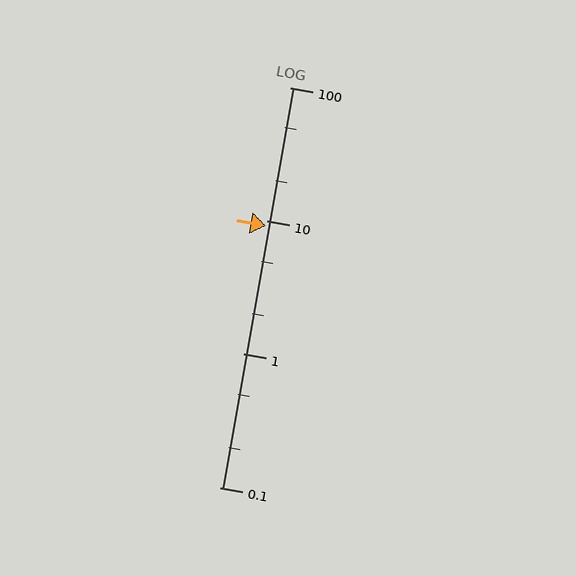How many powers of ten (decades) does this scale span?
The scale spans 3 decades, from 0.1 to 100.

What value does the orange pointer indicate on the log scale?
The pointer indicates approximately 9.2.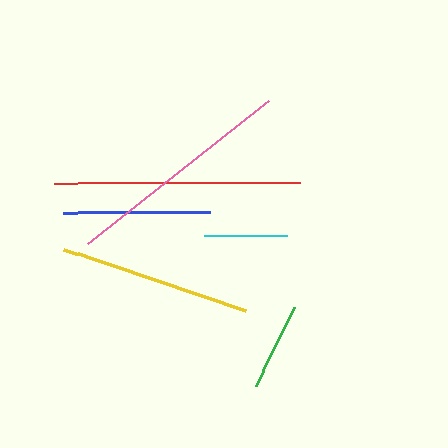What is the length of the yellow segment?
The yellow segment is approximately 193 pixels long.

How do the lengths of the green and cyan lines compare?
The green and cyan lines are approximately the same length.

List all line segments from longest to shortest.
From longest to shortest: red, pink, yellow, blue, green, cyan.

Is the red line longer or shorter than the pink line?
The red line is longer than the pink line.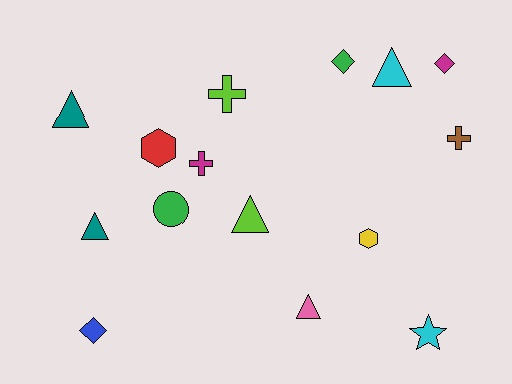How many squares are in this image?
There are no squares.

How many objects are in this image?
There are 15 objects.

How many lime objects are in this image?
There are 2 lime objects.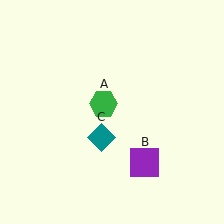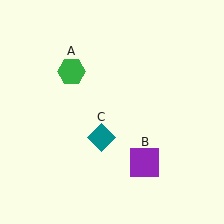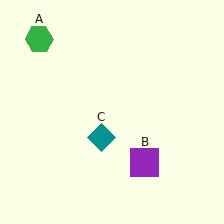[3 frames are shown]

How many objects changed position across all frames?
1 object changed position: green hexagon (object A).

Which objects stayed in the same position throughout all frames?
Purple square (object B) and teal diamond (object C) remained stationary.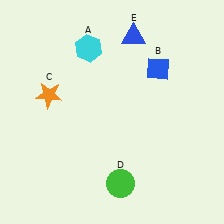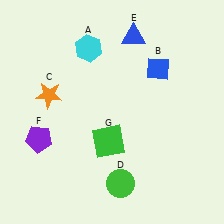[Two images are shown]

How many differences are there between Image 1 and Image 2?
There are 2 differences between the two images.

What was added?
A purple pentagon (F), a green square (G) were added in Image 2.